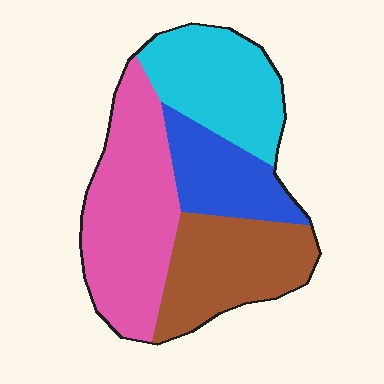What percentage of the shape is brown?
Brown covers about 25% of the shape.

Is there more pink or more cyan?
Pink.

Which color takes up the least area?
Blue, at roughly 15%.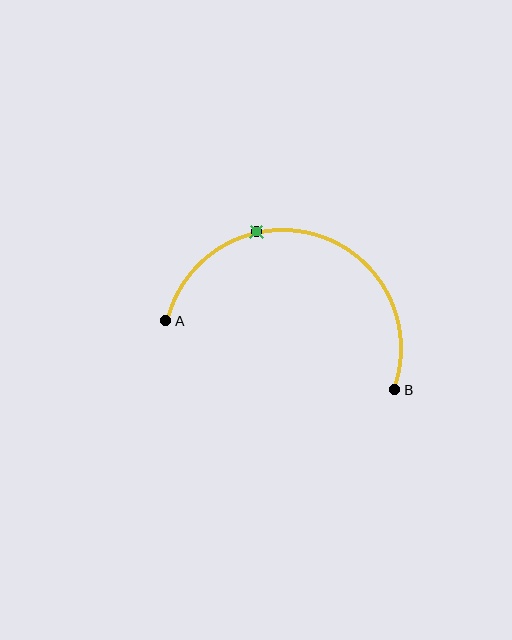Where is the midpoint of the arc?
The arc midpoint is the point on the curve farthest from the straight line joining A and B. It sits above that line.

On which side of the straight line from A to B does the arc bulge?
The arc bulges above the straight line connecting A and B.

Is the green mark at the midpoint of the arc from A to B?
No. The green mark lies on the arc but is closer to endpoint A. The arc midpoint would be at the point on the curve equidistant along the arc from both A and B.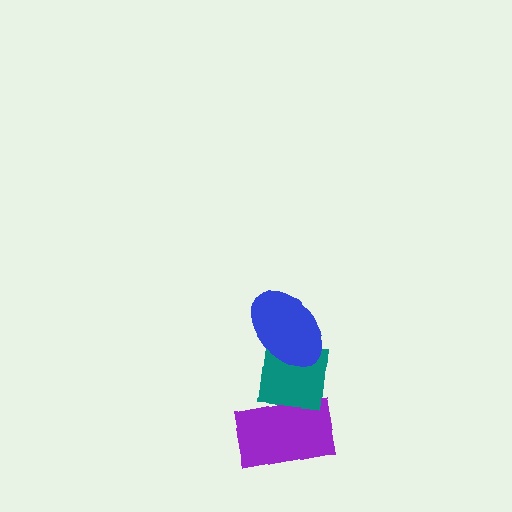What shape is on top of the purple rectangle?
The teal square is on top of the purple rectangle.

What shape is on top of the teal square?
The blue ellipse is on top of the teal square.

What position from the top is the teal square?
The teal square is 2nd from the top.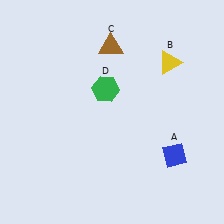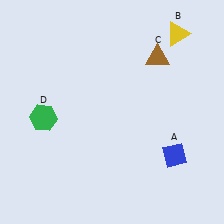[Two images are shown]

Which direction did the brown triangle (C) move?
The brown triangle (C) moved right.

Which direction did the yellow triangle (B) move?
The yellow triangle (B) moved up.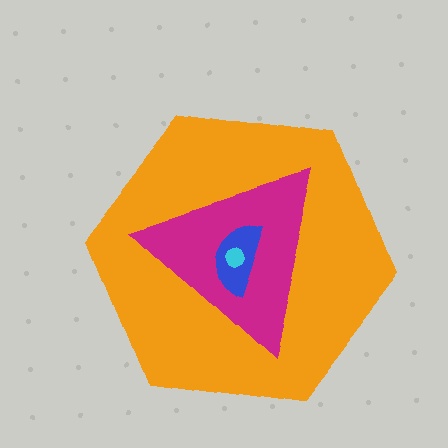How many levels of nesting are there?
4.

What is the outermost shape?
The orange hexagon.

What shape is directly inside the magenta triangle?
The blue semicircle.